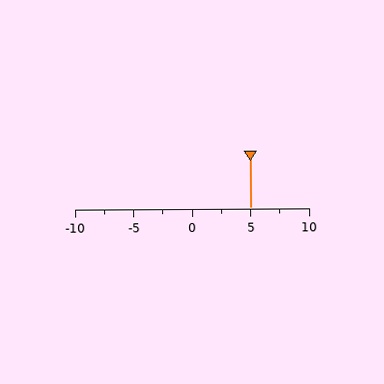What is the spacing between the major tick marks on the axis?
The major ticks are spaced 5 apart.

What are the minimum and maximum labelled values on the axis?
The axis runs from -10 to 10.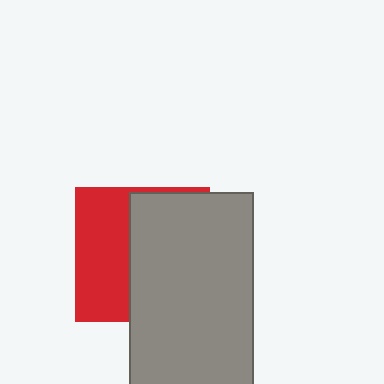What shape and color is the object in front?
The object in front is a gray rectangle.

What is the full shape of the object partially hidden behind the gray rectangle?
The partially hidden object is a red square.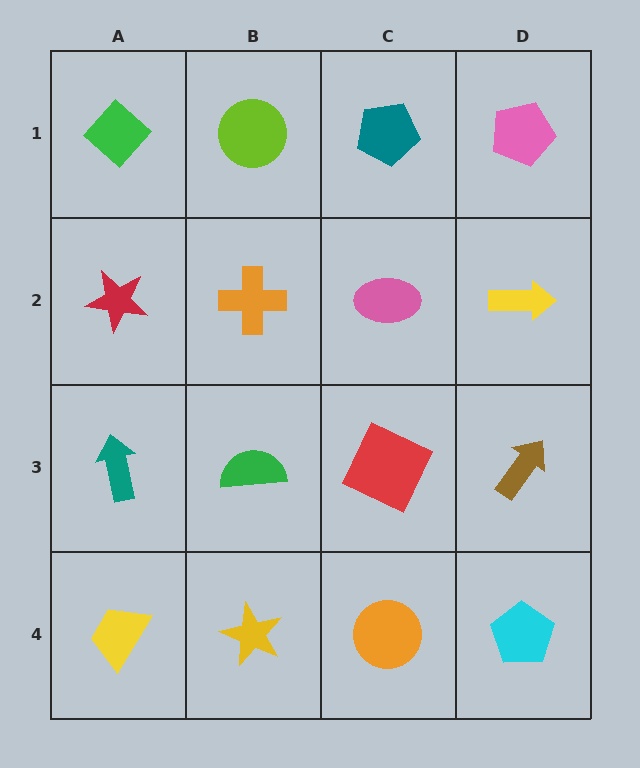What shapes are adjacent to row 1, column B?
An orange cross (row 2, column B), a green diamond (row 1, column A), a teal pentagon (row 1, column C).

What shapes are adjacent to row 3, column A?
A red star (row 2, column A), a yellow trapezoid (row 4, column A), a green semicircle (row 3, column B).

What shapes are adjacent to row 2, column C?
A teal pentagon (row 1, column C), a red square (row 3, column C), an orange cross (row 2, column B), a yellow arrow (row 2, column D).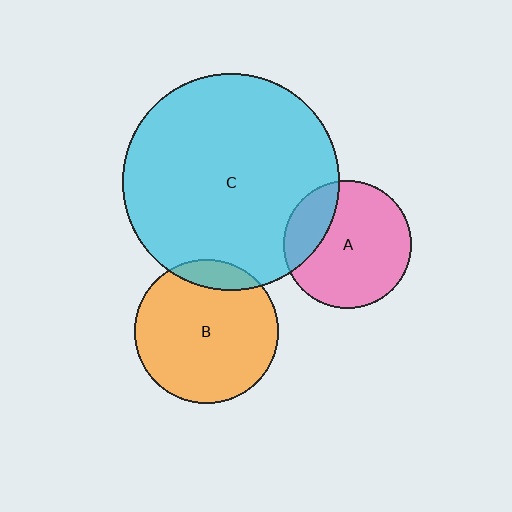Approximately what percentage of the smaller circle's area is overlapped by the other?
Approximately 10%.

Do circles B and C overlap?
Yes.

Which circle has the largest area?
Circle C (cyan).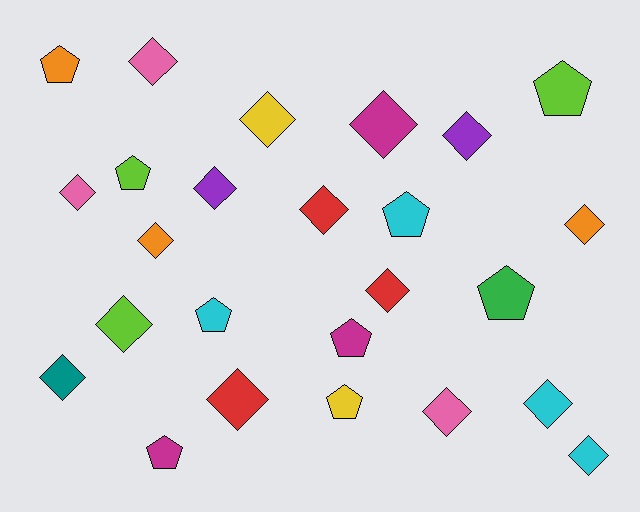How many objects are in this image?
There are 25 objects.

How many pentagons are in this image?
There are 9 pentagons.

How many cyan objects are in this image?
There are 4 cyan objects.